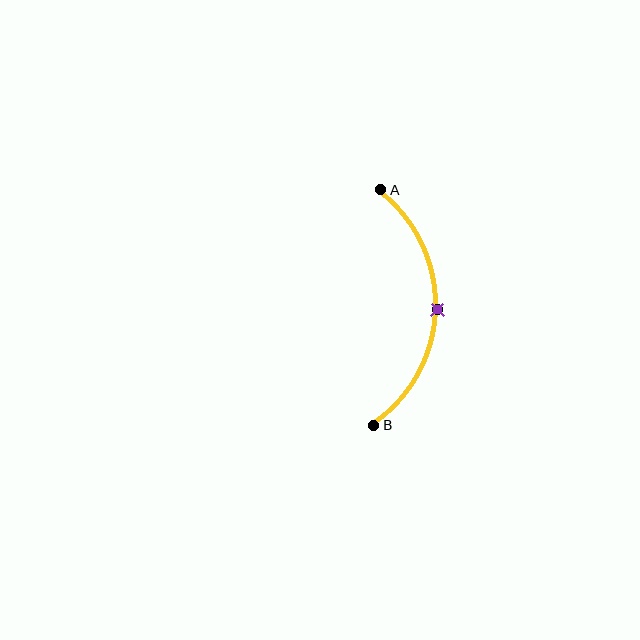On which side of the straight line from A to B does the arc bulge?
The arc bulges to the right of the straight line connecting A and B.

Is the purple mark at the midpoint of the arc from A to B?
Yes. The purple mark lies on the arc at equal arc-length from both A and B — it is the arc midpoint.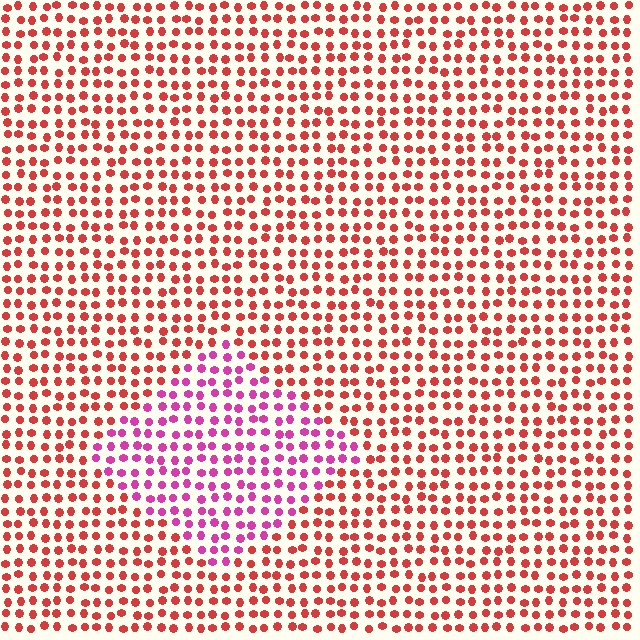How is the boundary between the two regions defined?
The boundary is defined purely by a slight shift in hue (about 42 degrees). Spacing, size, and orientation are identical on both sides.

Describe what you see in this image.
The image is filled with small red elements in a uniform arrangement. A diamond-shaped region is visible where the elements are tinted to a slightly different hue, forming a subtle color boundary.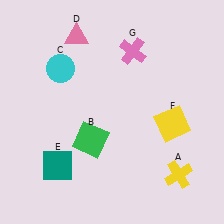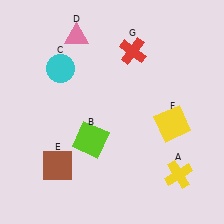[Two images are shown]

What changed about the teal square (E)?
In Image 1, E is teal. In Image 2, it changed to brown.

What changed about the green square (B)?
In Image 1, B is green. In Image 2, it changed to lime.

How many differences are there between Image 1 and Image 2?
There are 3 differences between the two images.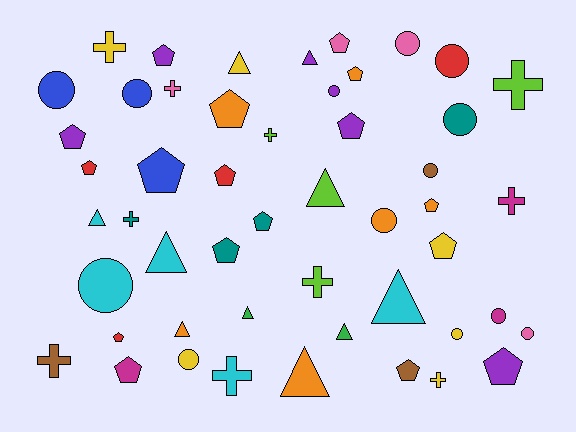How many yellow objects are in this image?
There are 6 yellow objects.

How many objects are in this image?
There are 50 objects.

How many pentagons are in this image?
There are 17 pentagons.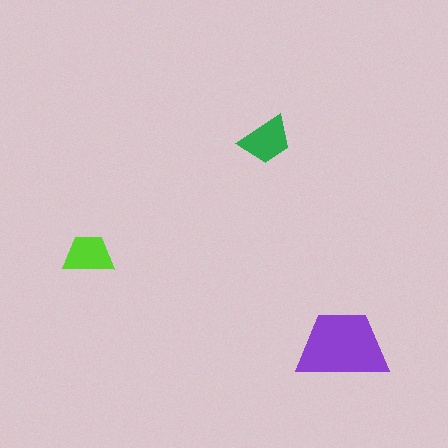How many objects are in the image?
There are 3 objects in the image.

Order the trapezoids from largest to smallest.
the purple one, the green one, the lime one.